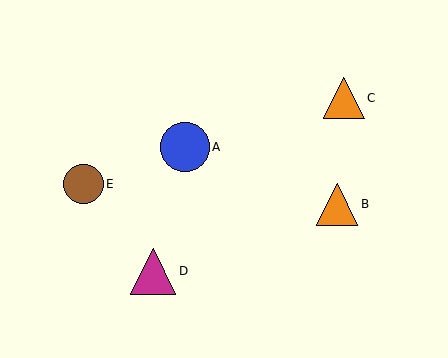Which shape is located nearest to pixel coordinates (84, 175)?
The brown circle (labeled E) at (83, 184) is nearest to that location.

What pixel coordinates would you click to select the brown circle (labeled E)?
Click at (83, 184) to select the brown circle E.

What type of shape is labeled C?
Shape C is an orange triangle.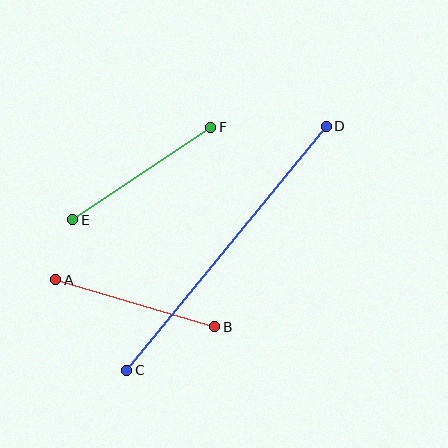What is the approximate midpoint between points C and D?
The midpoint is at approximately (226, 248) pixels.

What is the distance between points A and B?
The distance is approximately 166 pixels.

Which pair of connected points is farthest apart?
Points C and D are farthest apart.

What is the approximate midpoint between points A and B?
The midpoint is at approximately (135, 303) pixels.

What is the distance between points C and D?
The distance is approximately 315 pixels.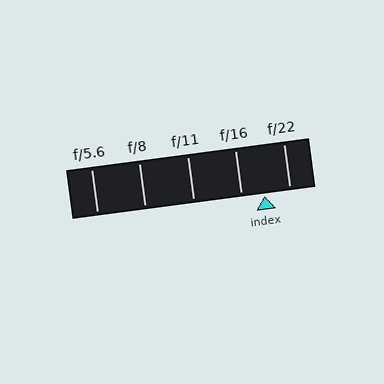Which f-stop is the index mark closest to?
The index mark is closest to f/16.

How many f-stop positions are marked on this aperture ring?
There are 5 f-stop positions marked.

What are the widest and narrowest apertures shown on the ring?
The widest aperture shown is f/5.6 and the narrowest is f/22.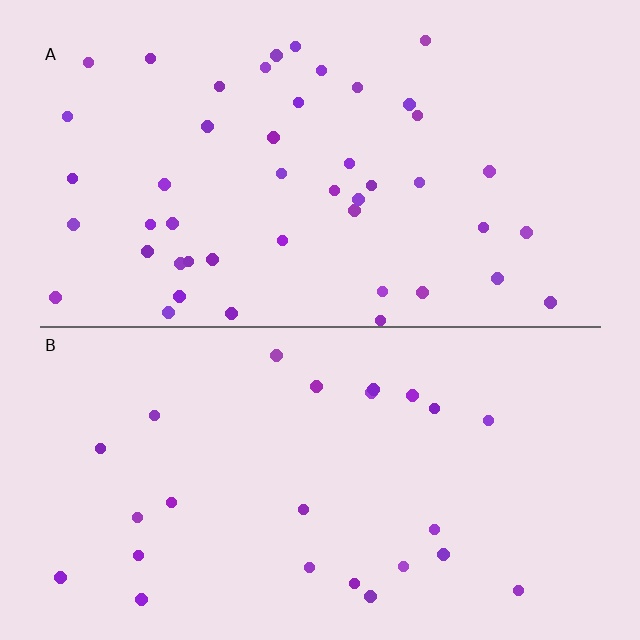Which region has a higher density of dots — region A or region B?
A (the top).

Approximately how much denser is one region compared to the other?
Approximately 1.9× — region A over region B.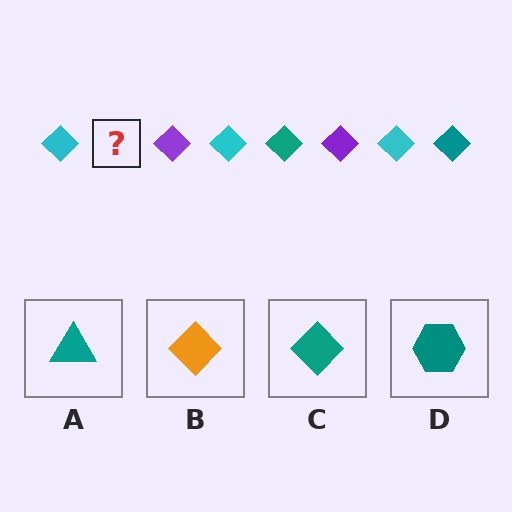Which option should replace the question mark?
Option C.